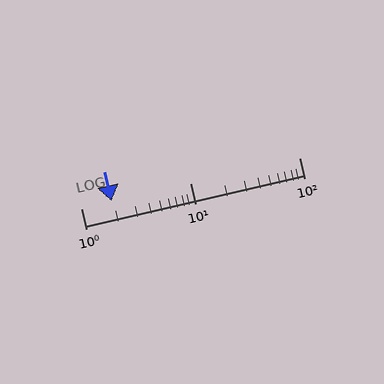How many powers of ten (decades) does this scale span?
The scale spans 2 decades, from 1 to 100.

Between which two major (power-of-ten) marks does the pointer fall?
The pointer is between 1 and 10.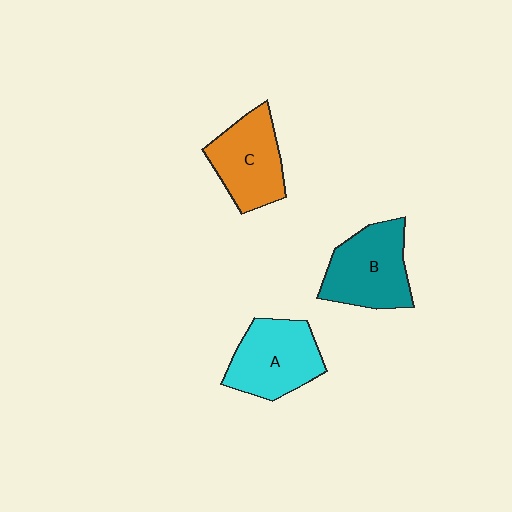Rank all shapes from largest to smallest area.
From largest to smallest: B (teal), A (cyan), C (orange).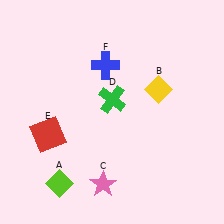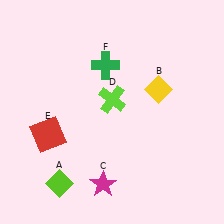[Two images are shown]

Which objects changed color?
C changed from pink to magenta. D changed from green to lime. F changed from blue to green.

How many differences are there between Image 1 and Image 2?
There are 3 differences between the two images.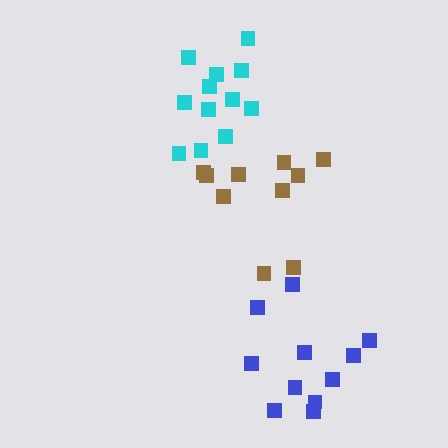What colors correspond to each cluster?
The clusters are colored: blue, cyan, brown.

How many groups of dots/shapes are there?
There are 3 groups.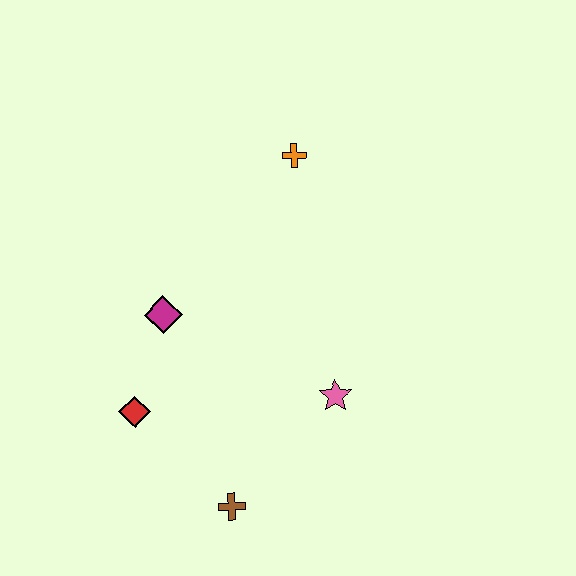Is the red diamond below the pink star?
Yes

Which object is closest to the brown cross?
The red diamond is closest to the brown cross.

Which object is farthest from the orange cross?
The brown cross is farthest from the orange cross.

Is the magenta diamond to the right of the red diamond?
Yes